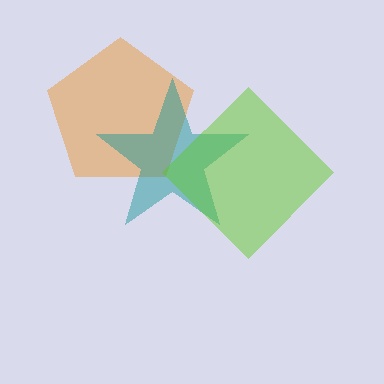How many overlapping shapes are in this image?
There are 3 overlapping shapes in the image.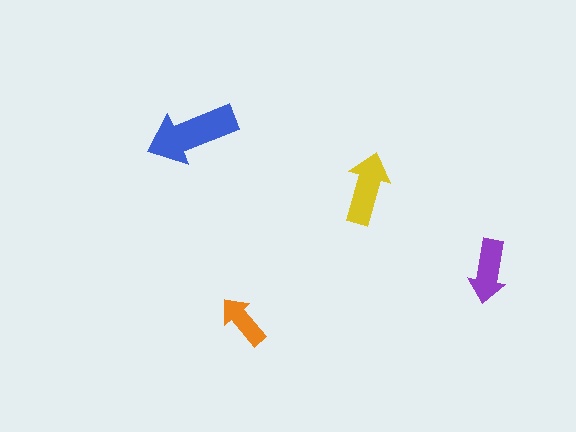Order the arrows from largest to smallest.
the blue one, the yellow one, the purple one, the orange one.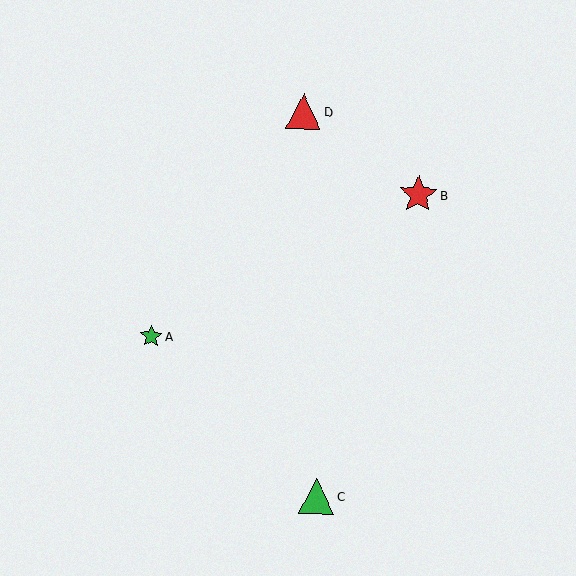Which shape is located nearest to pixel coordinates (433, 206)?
The red star (labeled B) at (418, 195) is nearest to that location.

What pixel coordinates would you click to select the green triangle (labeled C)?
Click at (316, 497) to select the green triangle C.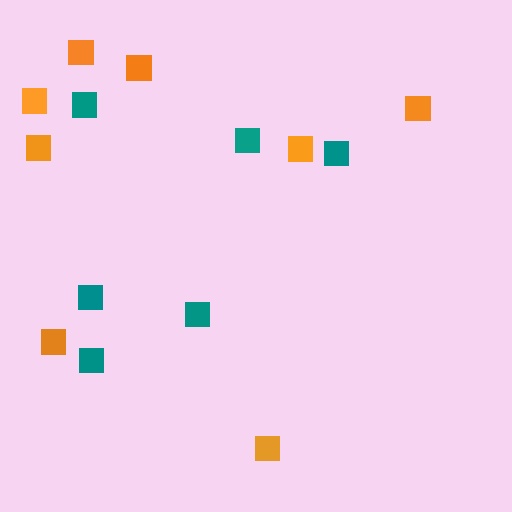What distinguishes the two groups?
There are 2 groups: one group of teal squares (6) and one group of orange squares (8).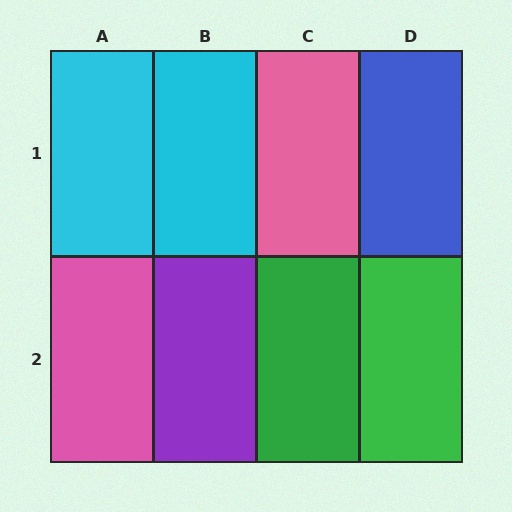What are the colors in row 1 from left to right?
Cyan, cyan, pink, blue.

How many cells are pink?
2 cells are pink.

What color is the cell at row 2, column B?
Purple.